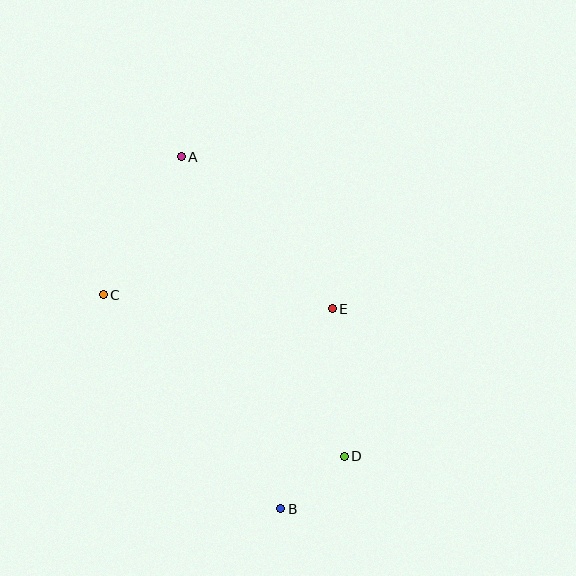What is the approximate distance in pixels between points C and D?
The distance between C and D is approximately 290 pixels.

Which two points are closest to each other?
Points B and D are closest to each other.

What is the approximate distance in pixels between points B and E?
The distance between B and E is approximately 207 pixels.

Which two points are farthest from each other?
Points A and B are farthest from each other.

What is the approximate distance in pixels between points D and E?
The distance between D and E is approximately 148 pixels.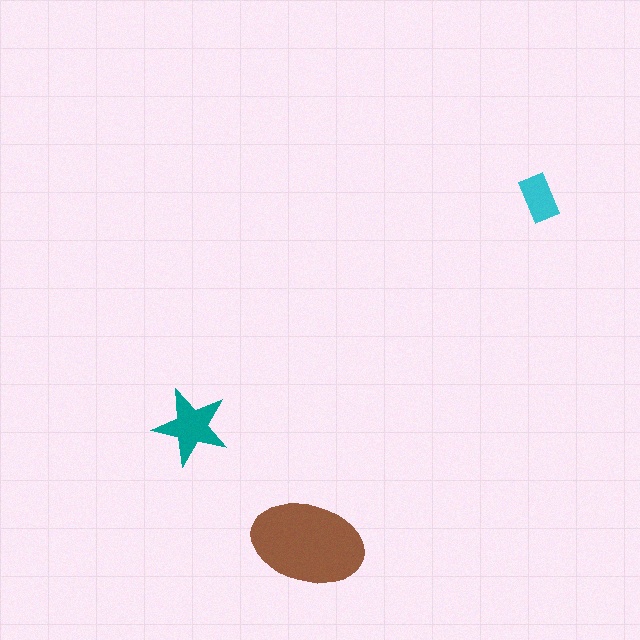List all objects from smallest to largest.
The cyan rectangle, the teal star, the brown ellipse.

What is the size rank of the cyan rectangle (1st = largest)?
3rd.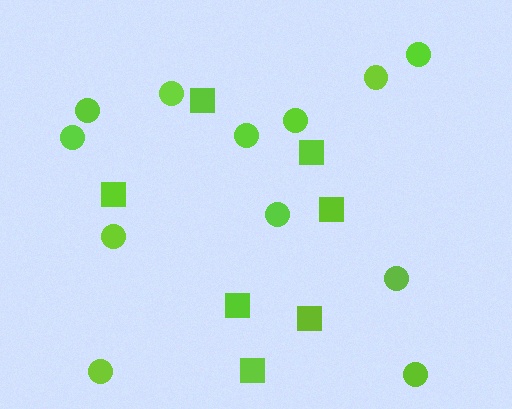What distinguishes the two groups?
There are 2 groups: one group of squares (7) and one group of circles (12).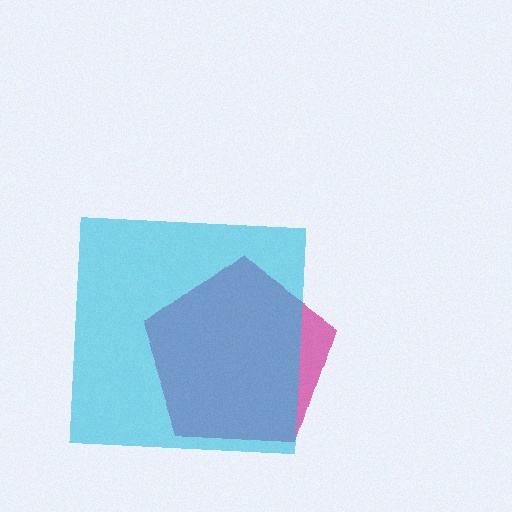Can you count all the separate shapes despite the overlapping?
Yes, there are 2 separate shapes.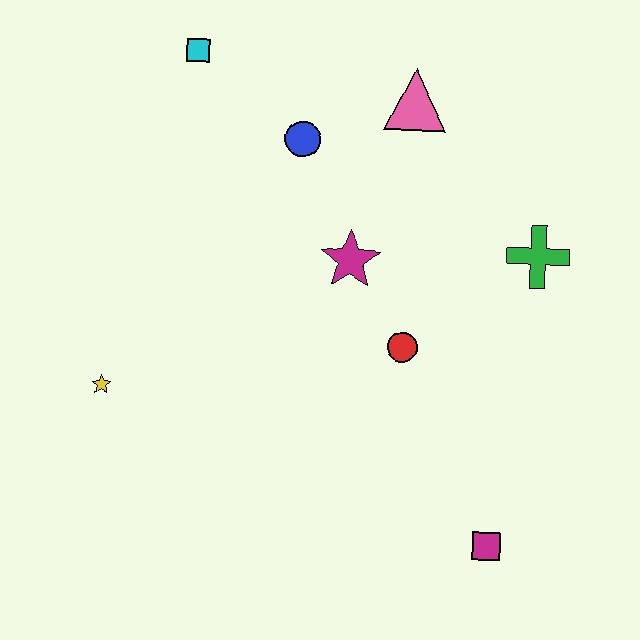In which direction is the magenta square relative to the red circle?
The magenta square is below the red circle.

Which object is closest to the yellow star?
The magenta star is closest to the yellow star.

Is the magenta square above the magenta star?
No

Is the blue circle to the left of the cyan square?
No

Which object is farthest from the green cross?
The yellow star is farthest from the green cross.